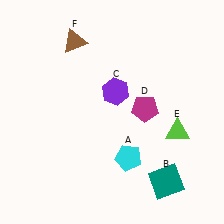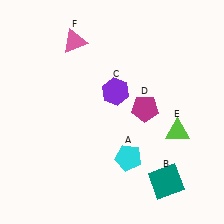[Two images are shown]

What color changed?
The triangle (F) changed from brown in Image 1 to pink in Image 2.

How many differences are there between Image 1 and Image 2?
There is 1 difference between the two images.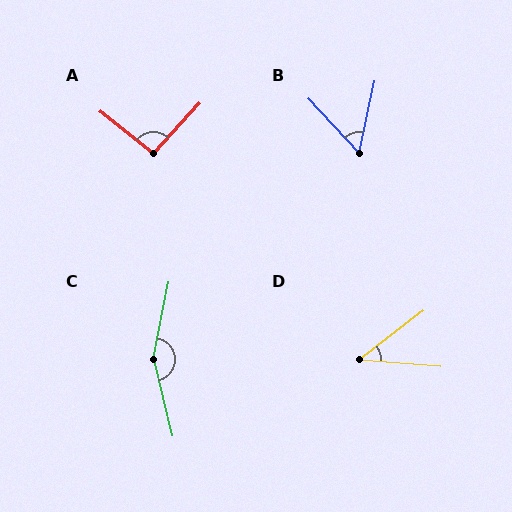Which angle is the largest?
C, at approximately 155 degrees.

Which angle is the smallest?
D, at approximately 42 degrees.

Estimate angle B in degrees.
Approximately 55 degrees.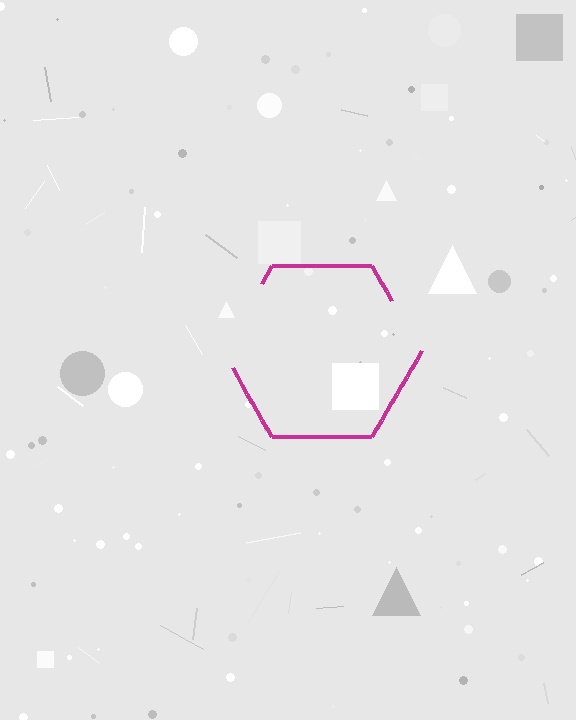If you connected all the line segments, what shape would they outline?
They would outline a hexagon.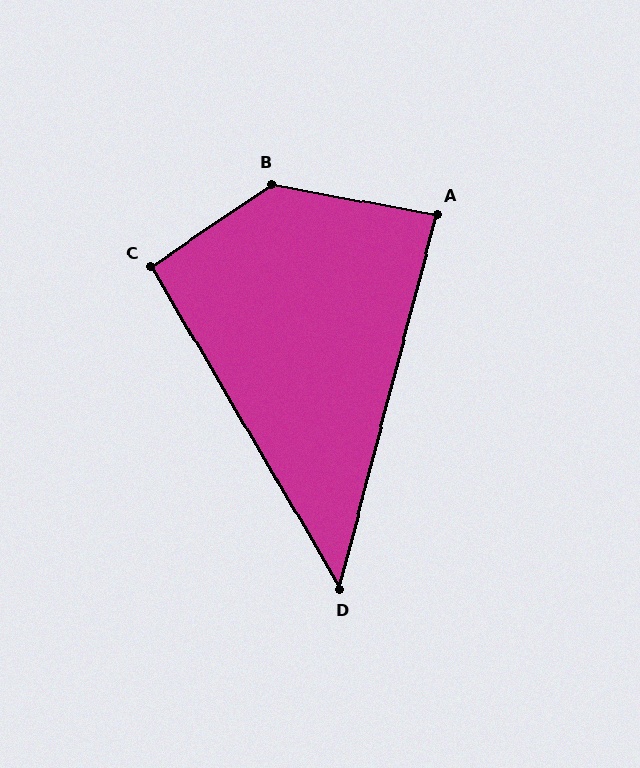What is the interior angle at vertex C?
Approximately 94 degrees (approximately right).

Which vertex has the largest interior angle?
B, at approximately 135 degrees.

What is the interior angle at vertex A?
Approximately 86 degrees (approximately right).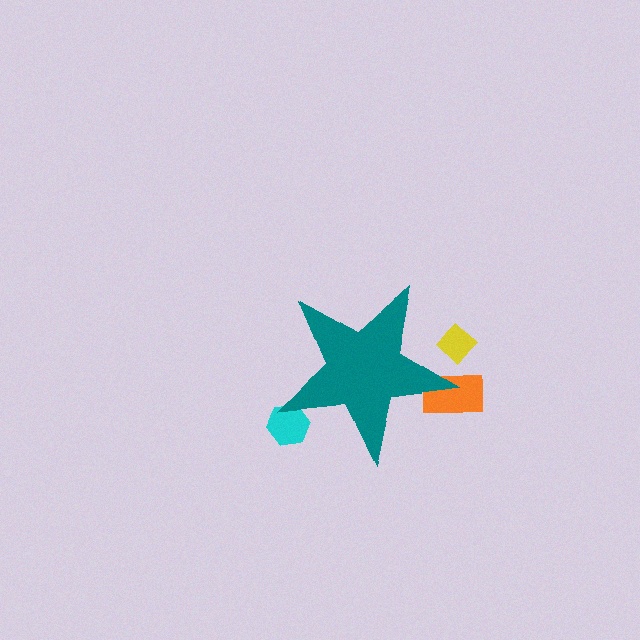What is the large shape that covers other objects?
A teal star.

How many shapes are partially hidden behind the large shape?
3 shapes are partially hidden.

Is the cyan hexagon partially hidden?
Yes, the cyan hexagon is partially hidden behind the teal star.